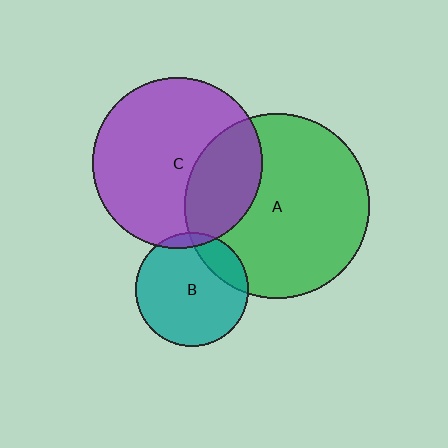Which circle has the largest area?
Circle A (green).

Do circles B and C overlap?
Yes.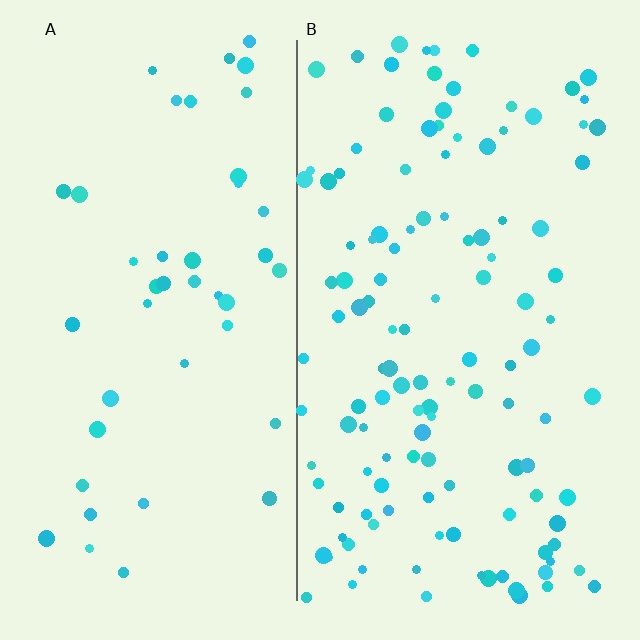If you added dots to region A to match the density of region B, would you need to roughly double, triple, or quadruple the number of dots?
Approximately triple.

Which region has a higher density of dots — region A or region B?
B (the right).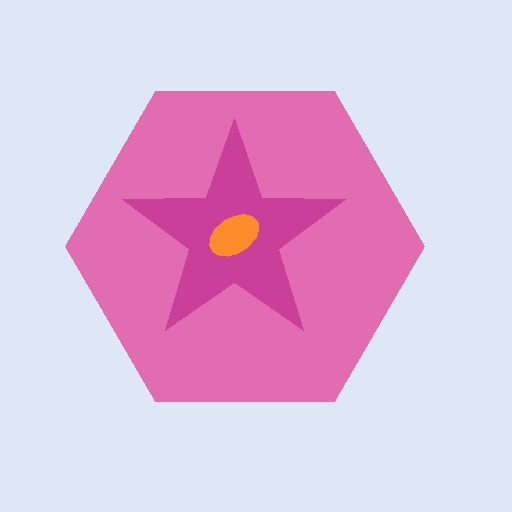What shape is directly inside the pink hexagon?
The magenta star.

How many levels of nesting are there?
3.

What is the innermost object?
The orange ellipse.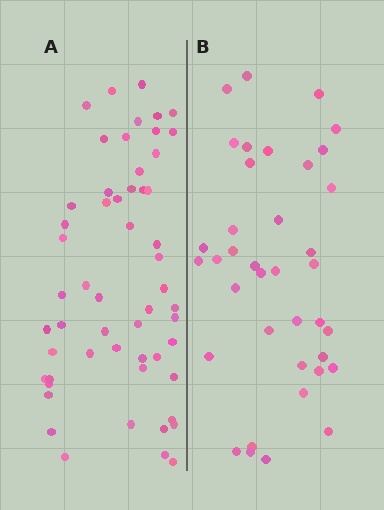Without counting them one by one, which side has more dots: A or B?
Region A (the left region) has more dots.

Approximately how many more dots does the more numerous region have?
Region A has approximately 15 more dots than region B.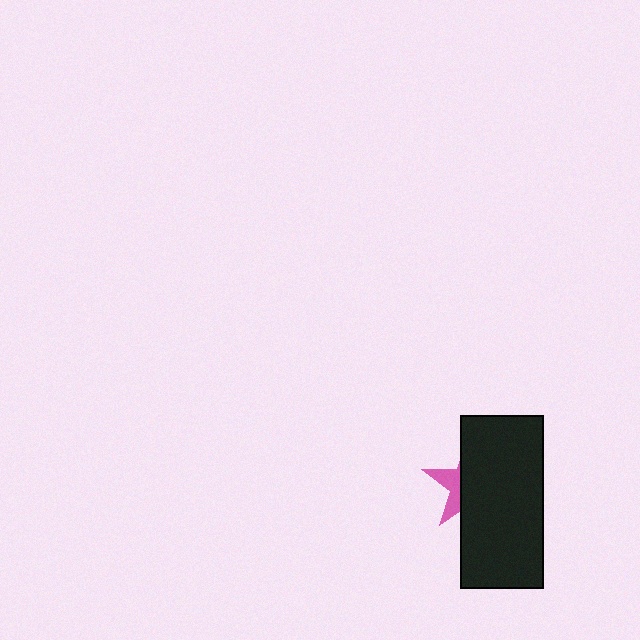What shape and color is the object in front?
The object in front is a black rectangle.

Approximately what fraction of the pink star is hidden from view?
Roughly 70% of the pink star is hidden behind the black rectangle.